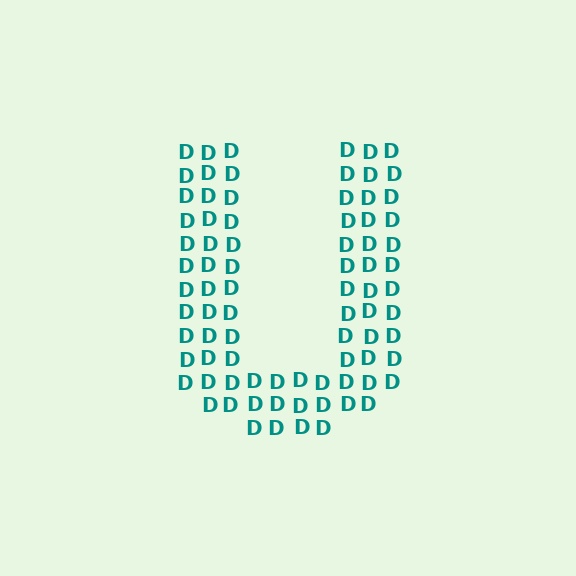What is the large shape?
The large shape is the letter U.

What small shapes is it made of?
It is made of small letter D's.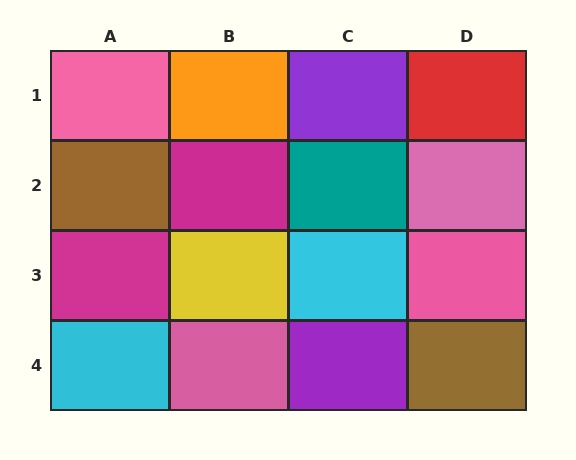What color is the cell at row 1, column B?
Orange.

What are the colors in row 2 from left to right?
Brown, magenta, teal, pink.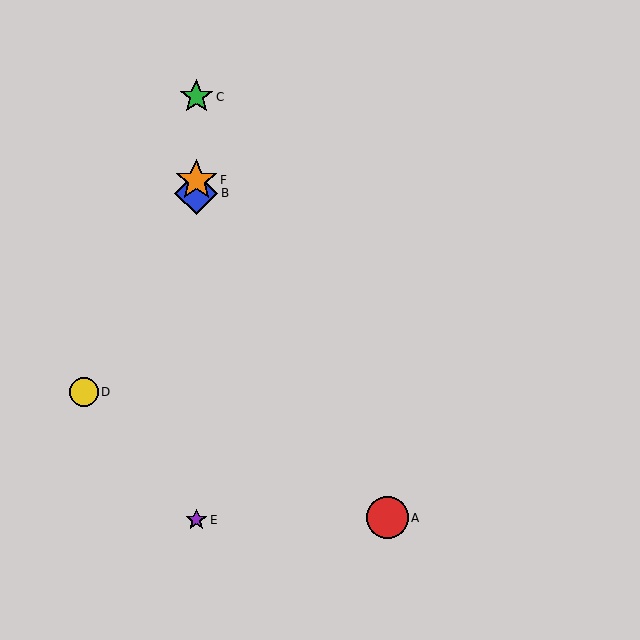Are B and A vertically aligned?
No, B is at x≈196 and A is at x≈387.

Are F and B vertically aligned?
Yes, both are at x≈196.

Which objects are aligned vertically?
Objects B, C, E, F are aligned vertically.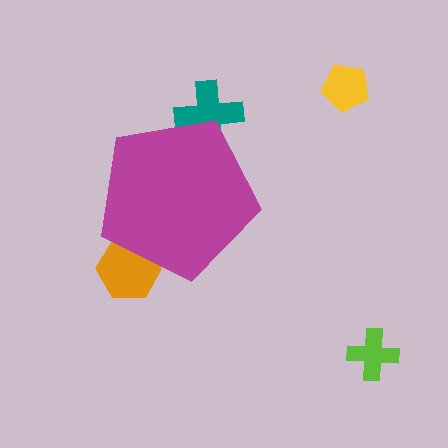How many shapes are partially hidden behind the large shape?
2 shapes are partially hidden.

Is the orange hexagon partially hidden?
Yes, the orange hexagon is partially hidden behind the magenta pentagon.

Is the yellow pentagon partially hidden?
No, the yellow pentagon is fully visible.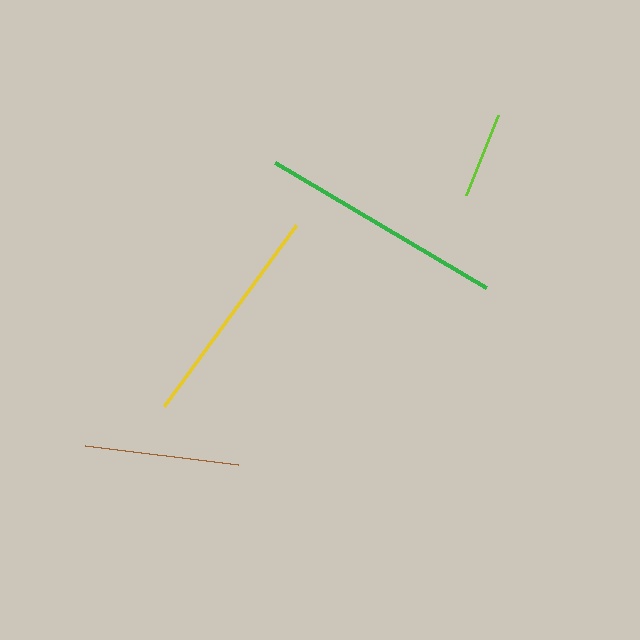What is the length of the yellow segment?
The yellow segment is approximately 223 pixels long.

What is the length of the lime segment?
The lime segment is approximately 85 pixels long.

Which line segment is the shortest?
The lime line is the shortest at approximately 85 pixels.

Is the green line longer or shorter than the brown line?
The green line is longer than the brown line.